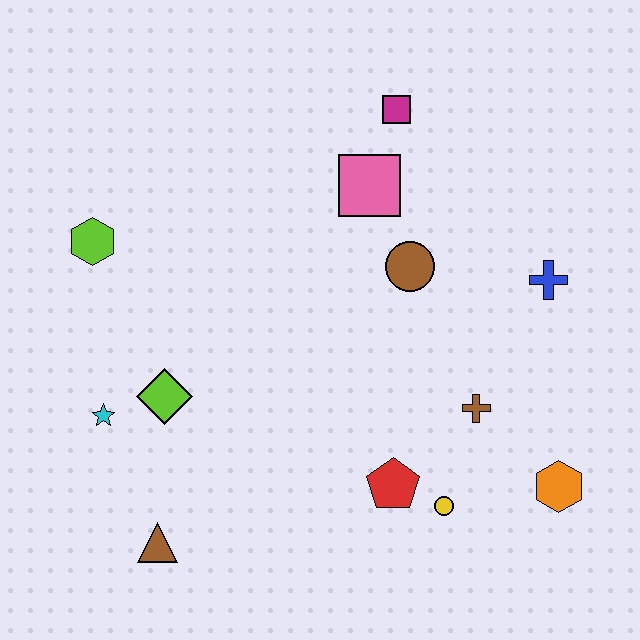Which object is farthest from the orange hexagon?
The lime hexagon is farthest from the orange hexagon.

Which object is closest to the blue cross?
The brown circle is closest to the blue cross.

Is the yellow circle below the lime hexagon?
Yes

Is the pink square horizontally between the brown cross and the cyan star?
Yes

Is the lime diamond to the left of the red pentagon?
Yes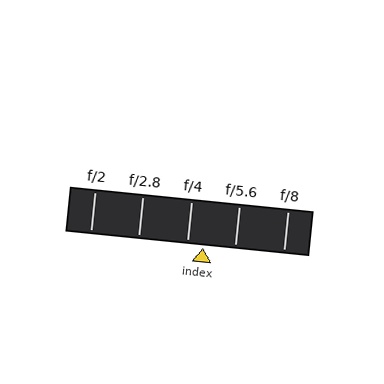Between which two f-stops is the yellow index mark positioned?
The index mark is between f/4 and f/5.6.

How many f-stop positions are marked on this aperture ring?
There are 5 f-stop positions marked.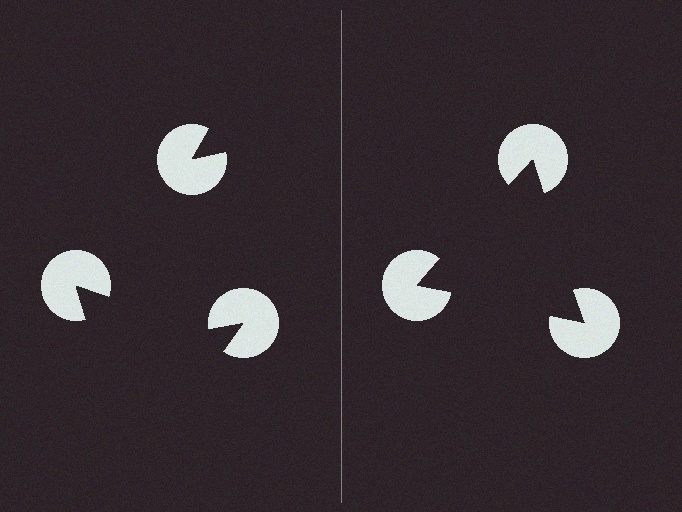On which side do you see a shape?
An illusory triangle appears on the right side. On the left side the wedge cuts are rotated, so no coherent shape forms.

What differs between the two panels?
The pac-man discs are positioned identically on both sides; only the wedge orientations differ. On the right they align to a triangle; on the left they are misaligned.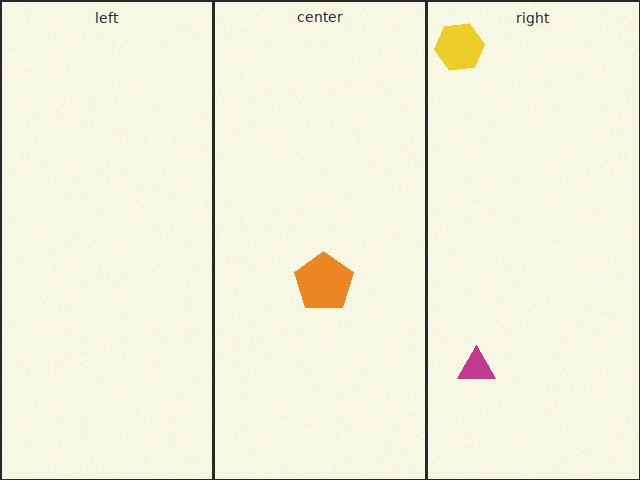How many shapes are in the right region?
2.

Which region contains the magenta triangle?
The right region.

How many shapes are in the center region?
1.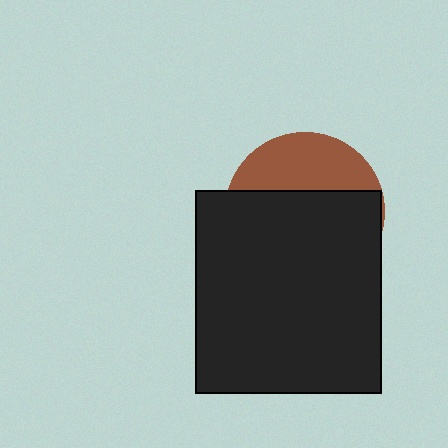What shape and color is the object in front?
The object in front is a black rectangle.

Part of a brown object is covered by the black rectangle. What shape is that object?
It is a circle.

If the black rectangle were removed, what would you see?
You would see the complete brown circle.